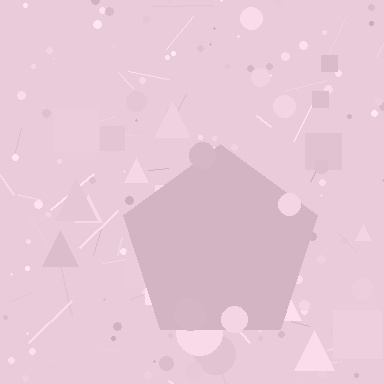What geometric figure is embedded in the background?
A pentagon is embedded in the background.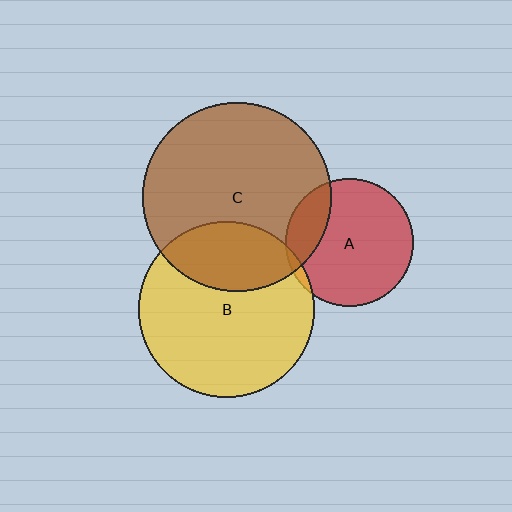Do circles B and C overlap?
Yes.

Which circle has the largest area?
Circle C (brown).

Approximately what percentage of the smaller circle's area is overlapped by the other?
Approximately 30%.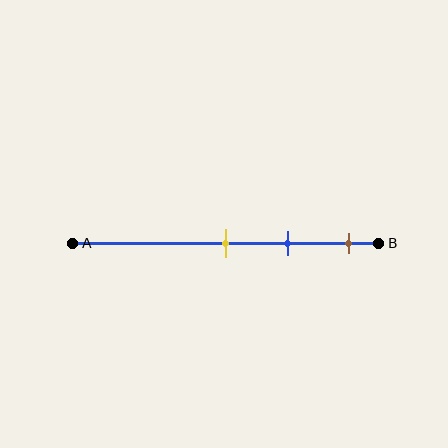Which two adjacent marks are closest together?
The yellow and blue marks are the closest adjacent pair.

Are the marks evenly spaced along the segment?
Yes, the marks are approximately evenly spaced.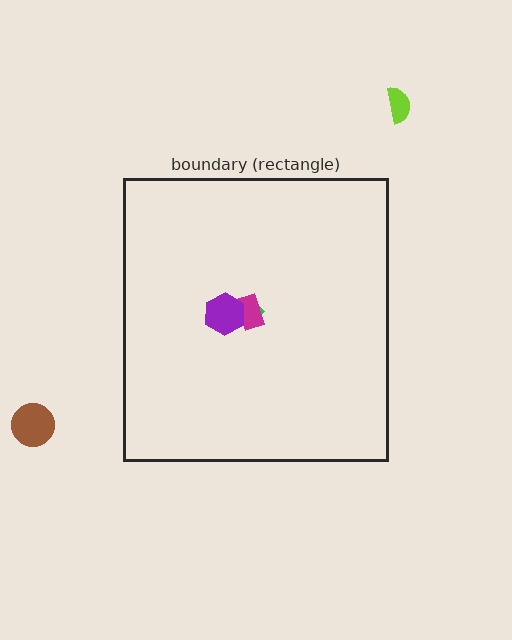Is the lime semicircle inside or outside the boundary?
Outside.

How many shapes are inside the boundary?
3 inside, 2 outside.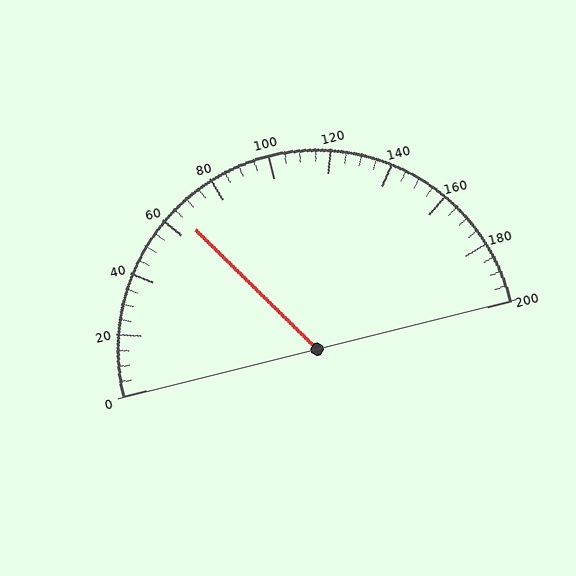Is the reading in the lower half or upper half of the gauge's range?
The reading is in the lower half of the range (0 to 200).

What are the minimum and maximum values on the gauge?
The gauge ranges from 0 to 200.